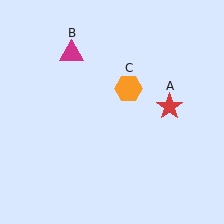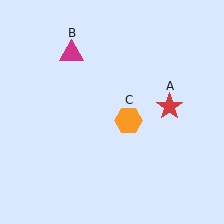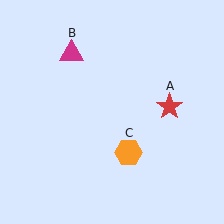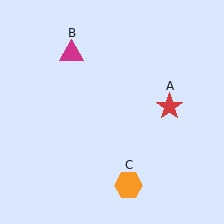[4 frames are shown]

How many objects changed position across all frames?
1 object changed position: orange hexagon (object C).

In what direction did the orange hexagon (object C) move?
The orange hexagon (object C) moved down.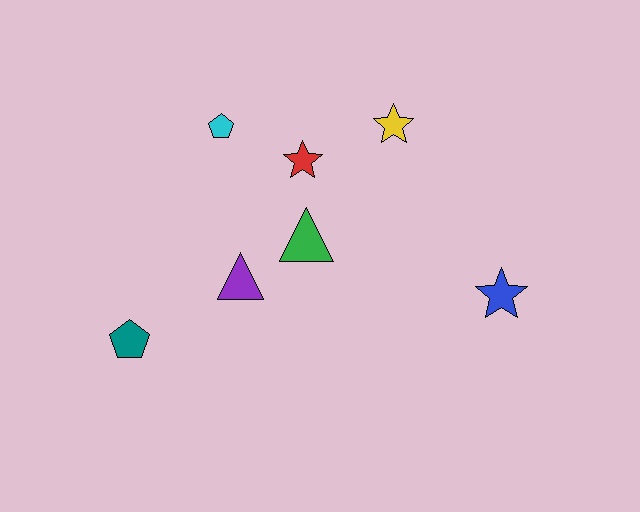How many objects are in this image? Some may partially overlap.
There are 7 objects.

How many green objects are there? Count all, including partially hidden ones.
There is 1 green object.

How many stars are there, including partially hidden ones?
There are 3 stars.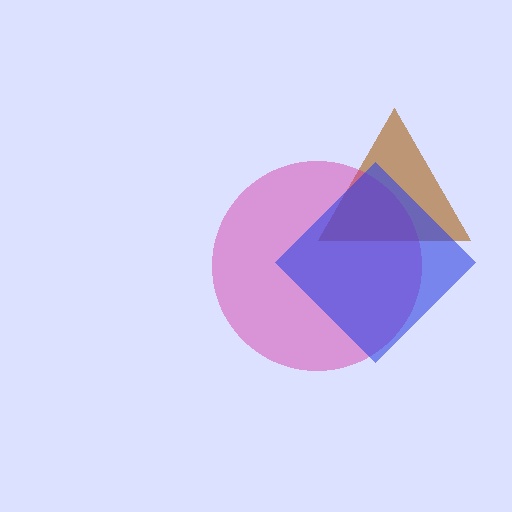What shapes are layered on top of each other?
The layered shapes are: a brown triangle, a magenta circle, a blue diamond.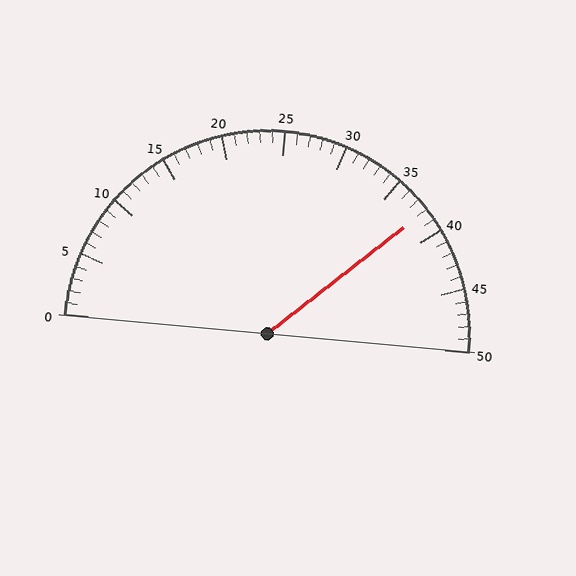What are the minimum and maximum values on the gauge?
The gauge ranges from 0 to 50.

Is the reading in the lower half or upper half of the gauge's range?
The reading is in the upper half of the range (0 to 50).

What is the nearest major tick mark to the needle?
The nearest major tick mark is 40.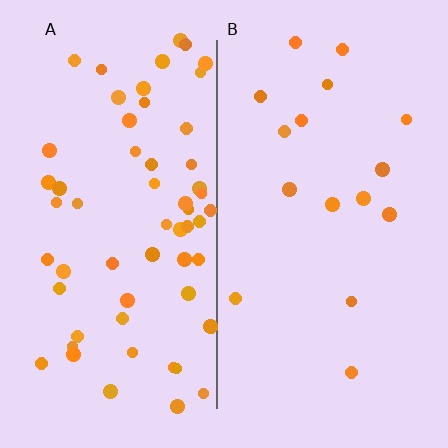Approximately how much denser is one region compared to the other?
Approximately 3.8× — region A over region B.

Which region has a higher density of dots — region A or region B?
A (the left).